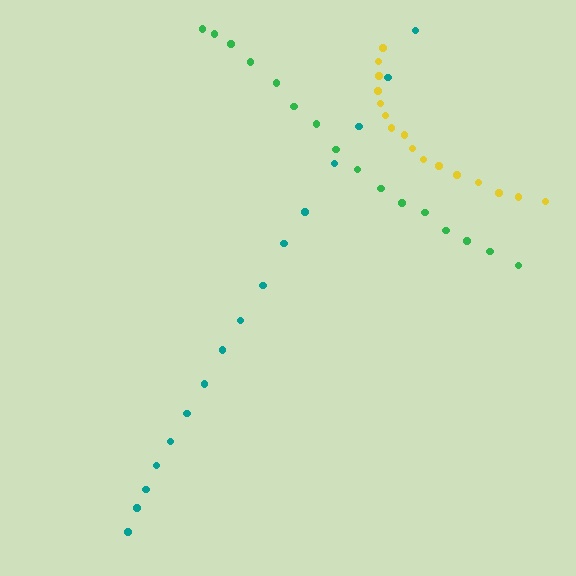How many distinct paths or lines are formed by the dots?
There are 3 distinct paths.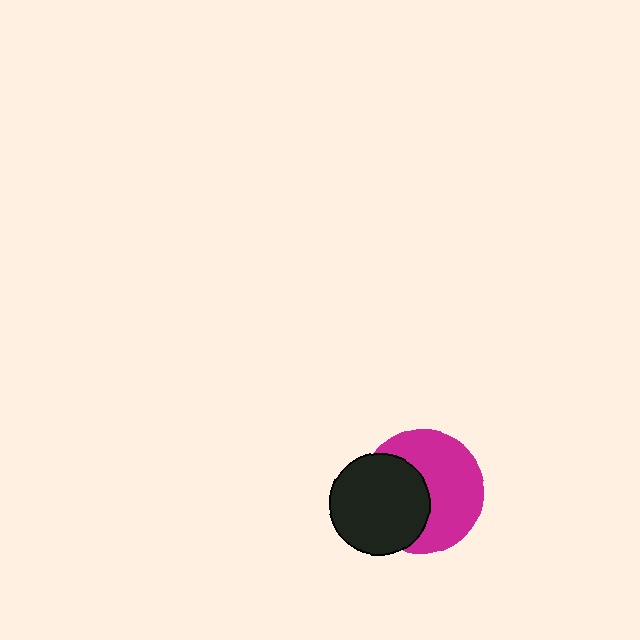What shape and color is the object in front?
The object in front is a black circle.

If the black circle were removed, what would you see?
You would see the complete magenta circle.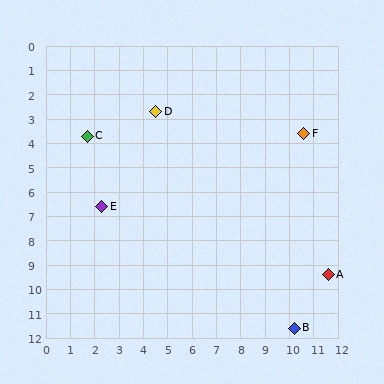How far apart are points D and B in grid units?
Points D and B are about 10.6 grid units apart.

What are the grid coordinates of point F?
Point F is at approximately (10.6, 3.6).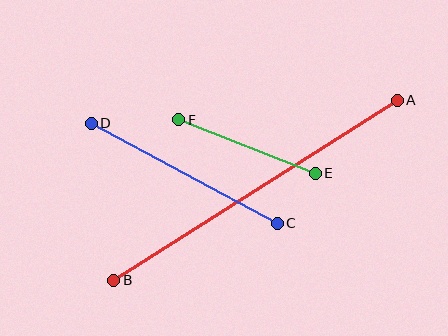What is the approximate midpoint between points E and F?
The midpoint is at approximately (247, 146) pixels.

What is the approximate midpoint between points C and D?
The midpoint is at approximately (184, 173) pixels.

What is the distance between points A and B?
The distance is approximately 336 pixels.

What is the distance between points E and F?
The distance is approximately 147 pixels.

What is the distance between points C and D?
The distance is approximately 211 pixels.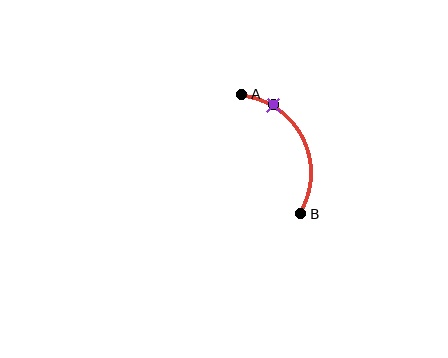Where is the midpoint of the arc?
The arc midpoint is the point on the curve farthest from the straight line joining A and B. It sits to the right of that line.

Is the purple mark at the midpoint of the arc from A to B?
No. The purple mark lies on the arc but is closer to endpoint A. The arc midpoint would be at the point on the curve equidistant along the arc from both A and B.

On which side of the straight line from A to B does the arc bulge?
The arc bulges to the right of the straight line connecting A and B.